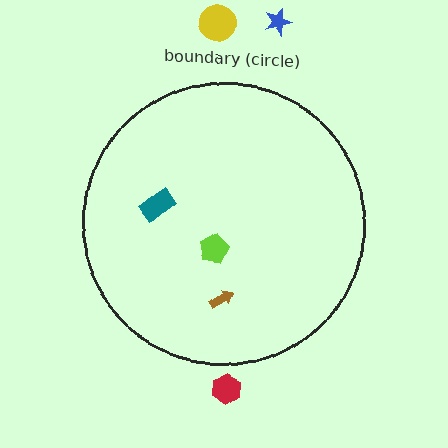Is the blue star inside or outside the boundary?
Outside.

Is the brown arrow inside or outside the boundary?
Inside.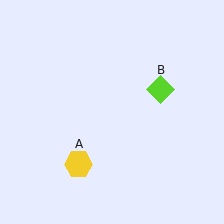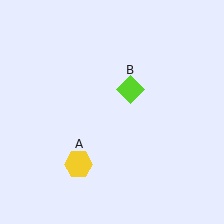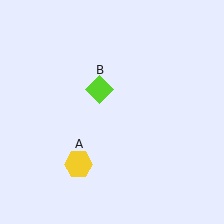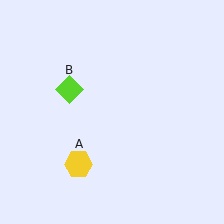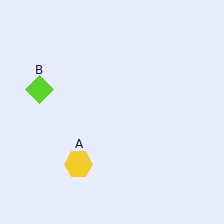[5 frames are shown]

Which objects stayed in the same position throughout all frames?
Yellow hexagon (object A) remained stationary.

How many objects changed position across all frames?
1 object changed position: lime diamond (object B).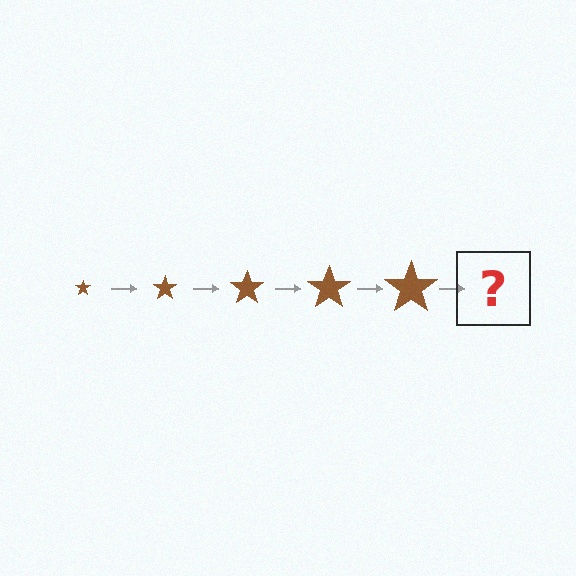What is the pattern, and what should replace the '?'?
The pattern is that the star gets progressively larger each step. The '?' should be a brown star, larger than the previous one.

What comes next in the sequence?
The next element should be a brown star, larger than the previous one.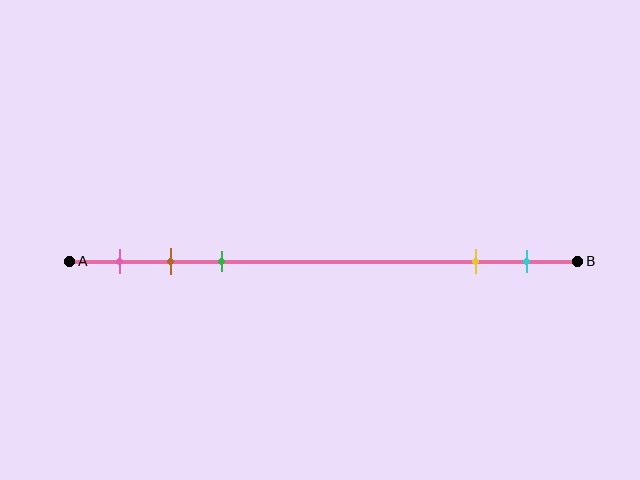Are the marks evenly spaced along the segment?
No, the marks are not evenly spaced.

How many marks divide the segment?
There are 5 marks dividing the segment.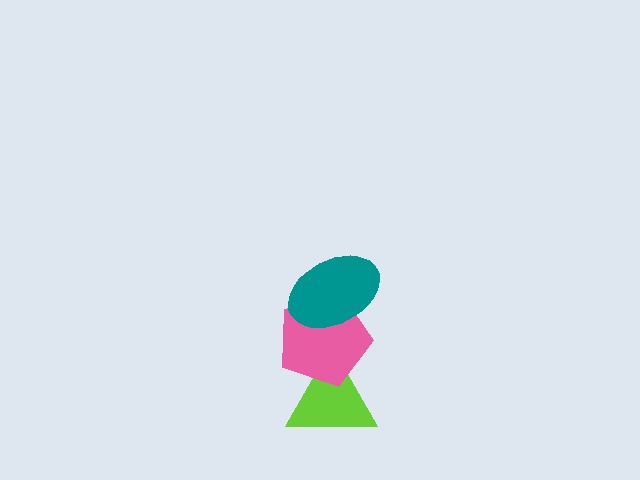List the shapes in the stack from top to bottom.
From top to bottom: the teal ellipse, the pink pentagon, the lime triangle.